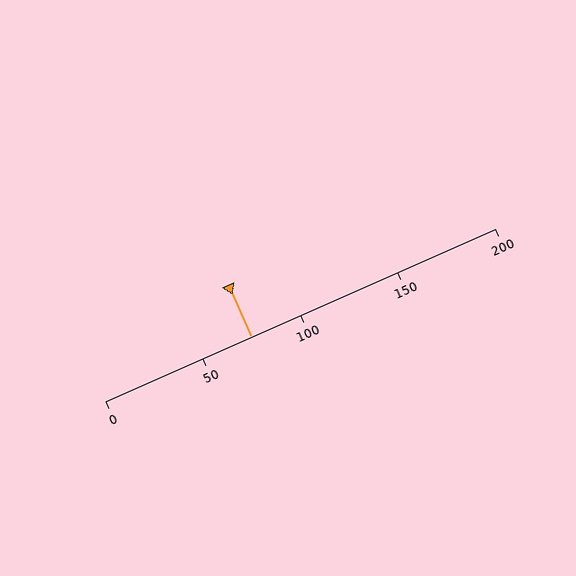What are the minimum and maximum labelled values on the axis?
The axis runs from 0 to 200.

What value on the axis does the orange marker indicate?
The marker indicates approximately 75.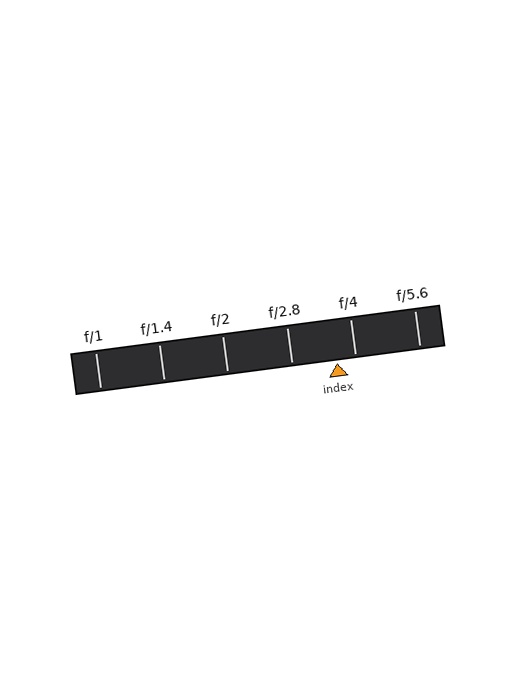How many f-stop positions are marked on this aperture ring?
There are 6 f-stop positions marked.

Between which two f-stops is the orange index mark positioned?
The index mark is between f/2.8 and f/4.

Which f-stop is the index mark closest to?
The index mark is closest to f/4.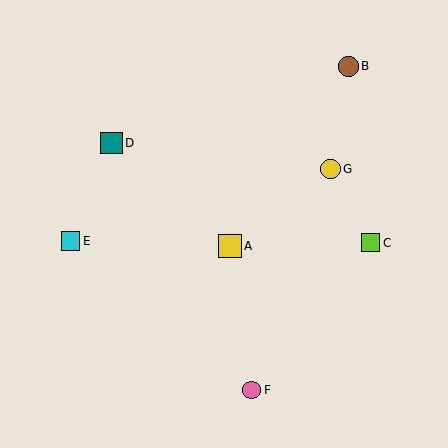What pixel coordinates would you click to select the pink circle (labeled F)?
Click at (252, 390) to select the pink circle F.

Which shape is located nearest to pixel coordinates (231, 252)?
The yellow square (labeled A) at (230, 246) is nearest to that location.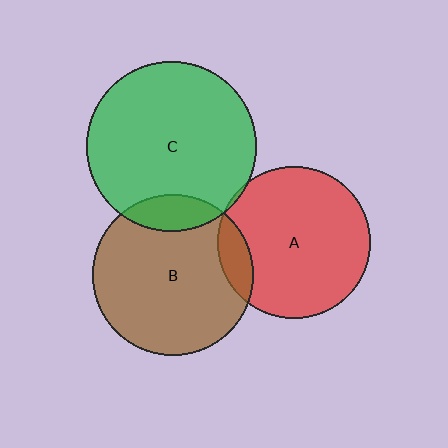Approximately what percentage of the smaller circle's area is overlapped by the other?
Approximately 15%.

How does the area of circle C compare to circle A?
Approximately 1.2 times.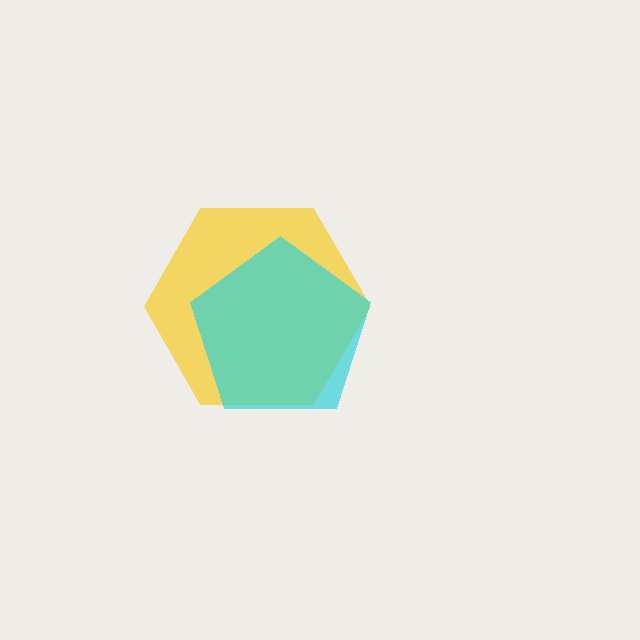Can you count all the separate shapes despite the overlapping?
Yes, there are 2 separate shapes.